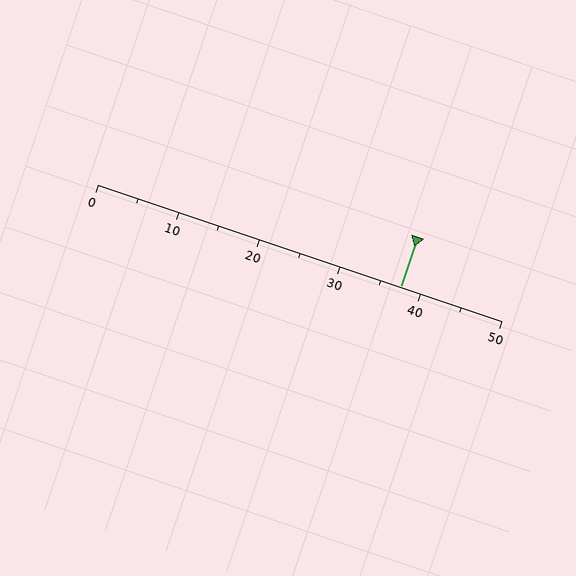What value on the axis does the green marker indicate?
The marker indicates approximately 37.5.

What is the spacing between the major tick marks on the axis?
The major ticks are spaced 10 apart.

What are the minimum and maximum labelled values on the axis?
The axis runs from 0 to 50.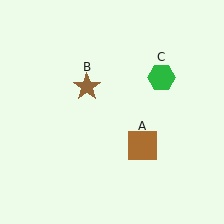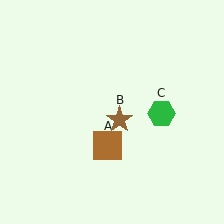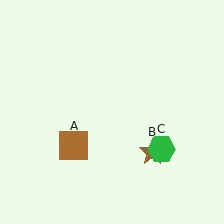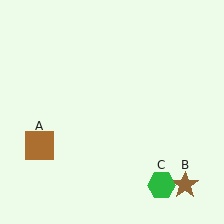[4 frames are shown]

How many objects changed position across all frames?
3 objects changed position: brown square (object A), brown star (object B), green hexagon (object C).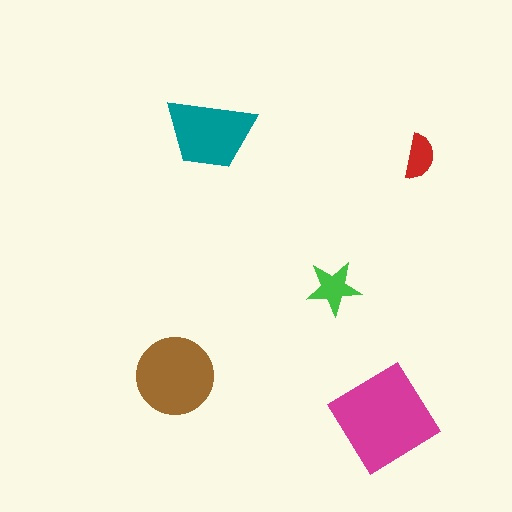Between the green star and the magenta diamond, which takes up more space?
The magenta diamond.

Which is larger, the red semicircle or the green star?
The green star.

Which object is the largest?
The magenta diamond.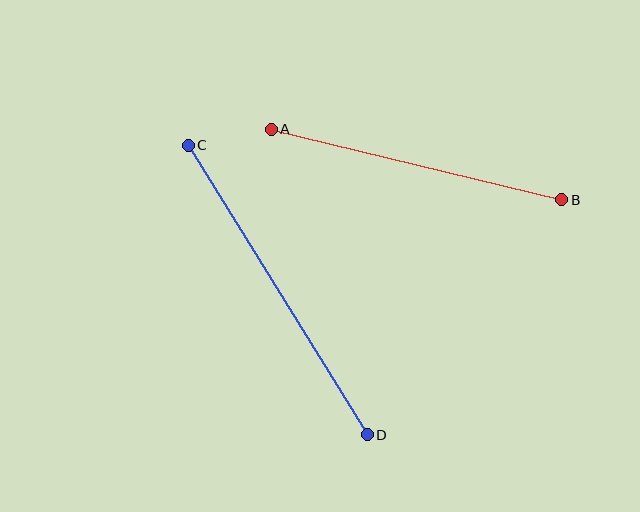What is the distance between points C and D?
The distance is approximately 340 pixels.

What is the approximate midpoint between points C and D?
The midpoint is at approximately (278, 290) pixels.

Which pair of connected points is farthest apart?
Points C and D are farthest apart.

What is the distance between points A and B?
The distance is approximately 299 pixels.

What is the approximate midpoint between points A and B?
The midpoint is at approximately (416, 165) pixels.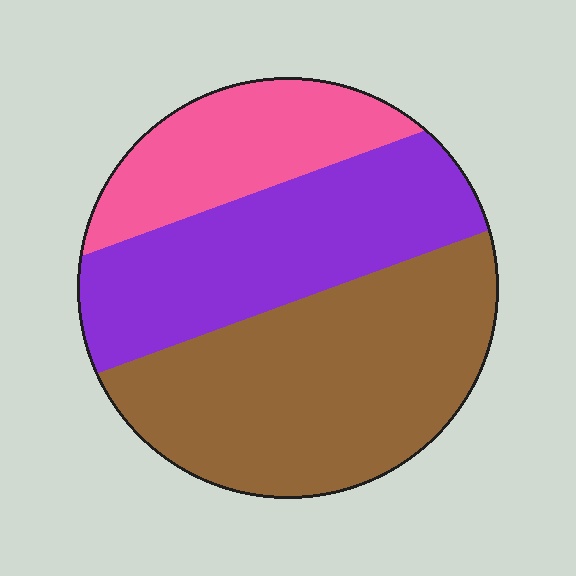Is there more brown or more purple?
Brown.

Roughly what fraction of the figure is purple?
Purple covers roughly 35% of the figure.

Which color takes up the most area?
Brown, at roughly 45%.